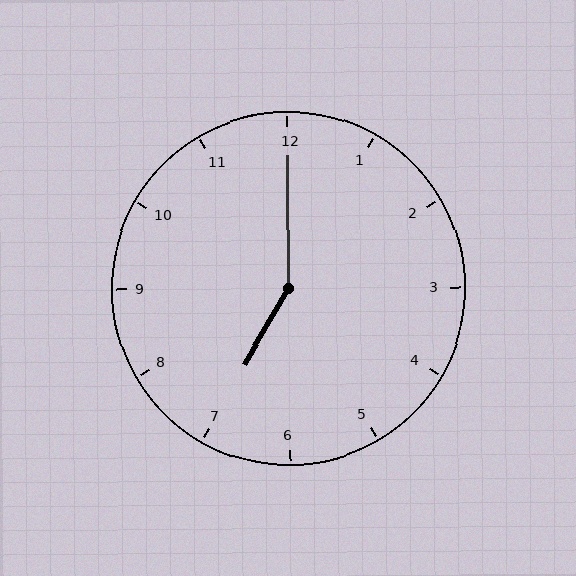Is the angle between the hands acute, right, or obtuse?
It is obtuse.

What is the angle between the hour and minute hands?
Approximately 150 degrees.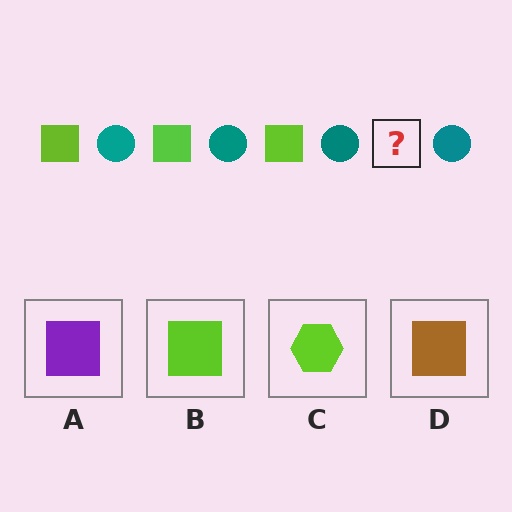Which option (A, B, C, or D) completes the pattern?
B.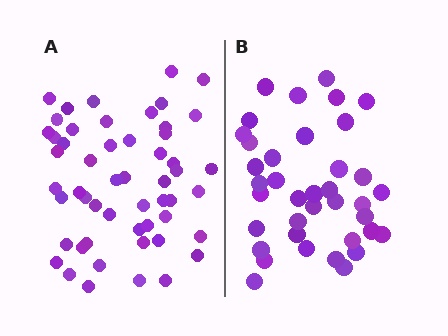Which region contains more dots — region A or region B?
Region A (the left region) has more dots.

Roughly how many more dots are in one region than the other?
Region A has approximately 15 more dots than region B.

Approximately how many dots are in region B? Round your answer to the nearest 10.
About 40 dots. (The exact count is 38, which rounds to 40.)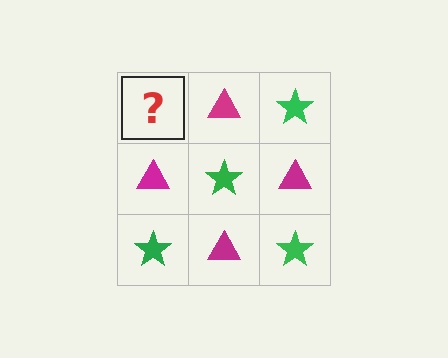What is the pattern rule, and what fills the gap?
The rule is that it alternates green star and magenta triangle in a checkerboard pattern. The gap should be filled with a green star.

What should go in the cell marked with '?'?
The missing cell should contain a green star.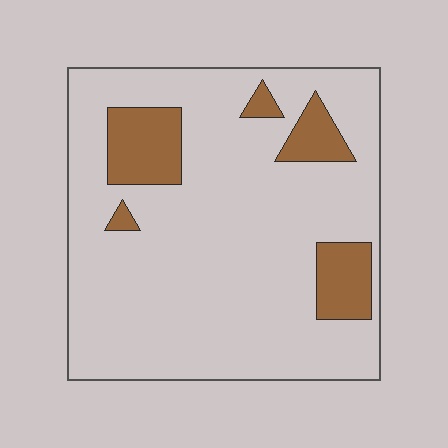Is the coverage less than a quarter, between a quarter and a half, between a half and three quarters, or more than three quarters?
Less than a quarter.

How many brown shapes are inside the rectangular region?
5.